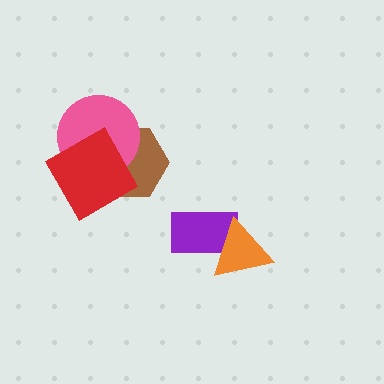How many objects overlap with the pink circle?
2 objects overlap with the pink circle.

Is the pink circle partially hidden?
Yes, it is partially covered by another shape.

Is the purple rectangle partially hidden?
Yes, it is partially covered by another shape.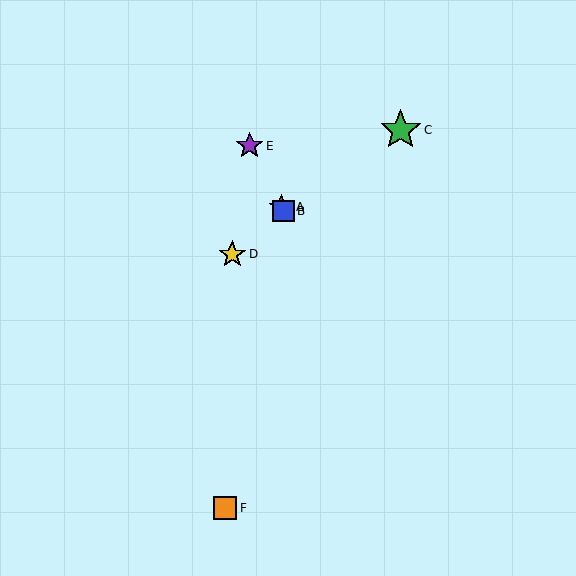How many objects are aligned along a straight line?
3 objects (A, B, E) are aligned along a straight line.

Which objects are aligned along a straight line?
Objects A, B, E are aligned along a straight line.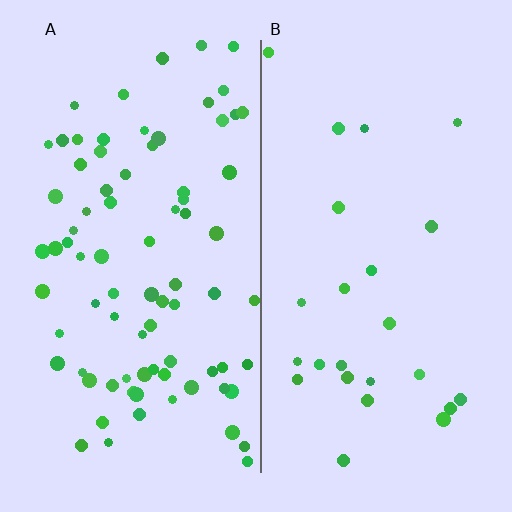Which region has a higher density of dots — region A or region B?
A (the left).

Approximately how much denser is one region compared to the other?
Approximately 3.3× — region A over region B.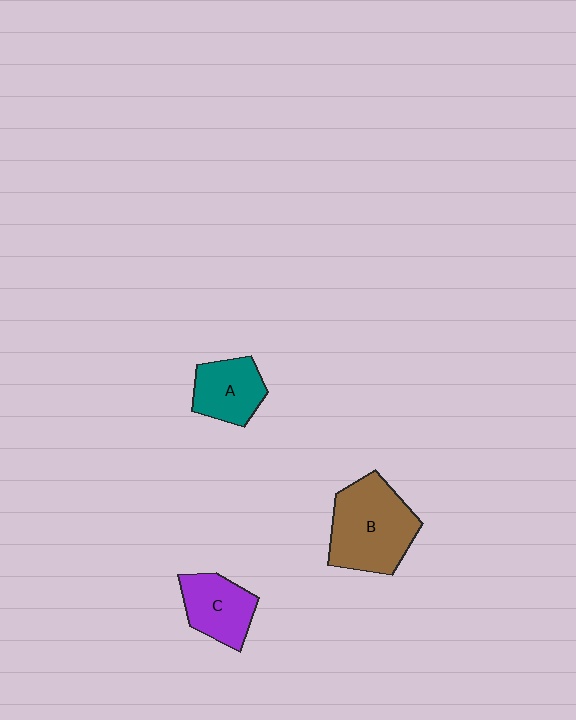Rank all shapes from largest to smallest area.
From largest to smallest: B (brown), C (purple), A (teal).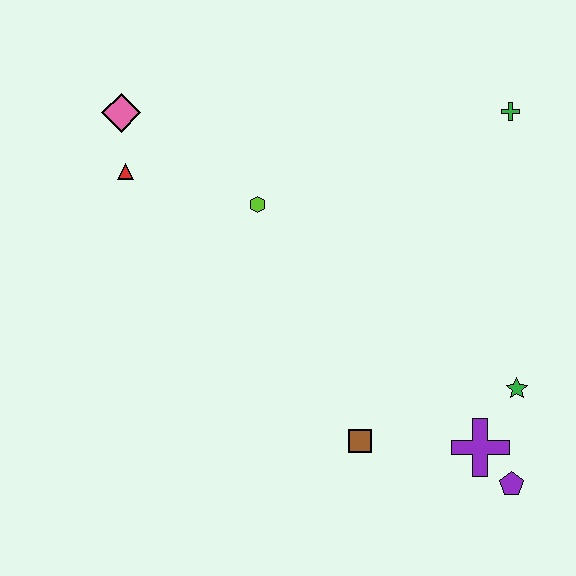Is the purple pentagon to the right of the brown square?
Yes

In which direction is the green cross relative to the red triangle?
The green cross is to the right of the red triangle.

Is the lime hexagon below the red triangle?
Yes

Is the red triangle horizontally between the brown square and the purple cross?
No